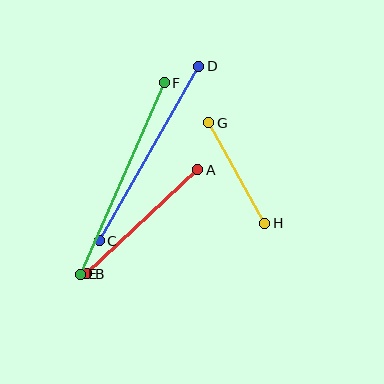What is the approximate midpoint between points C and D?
The midpoint is at approximately (149, 153) pixels.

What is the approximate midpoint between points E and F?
The midpoint is at approximately (122, 179) pixels.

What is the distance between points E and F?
The distance is approximately 209 pixels.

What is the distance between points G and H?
The distance is approximately 115 pixels.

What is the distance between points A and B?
The distance is approximately 152 pixels.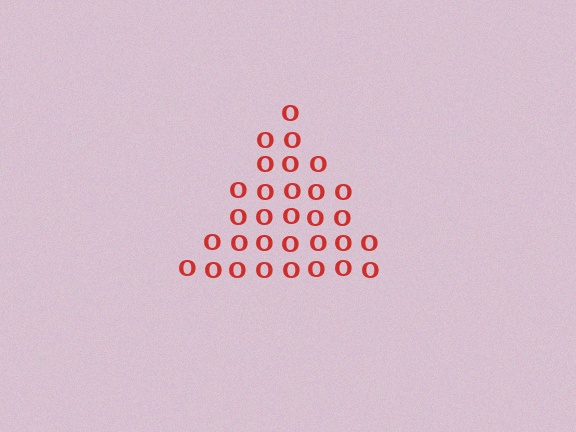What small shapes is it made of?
It is made of small letter O's.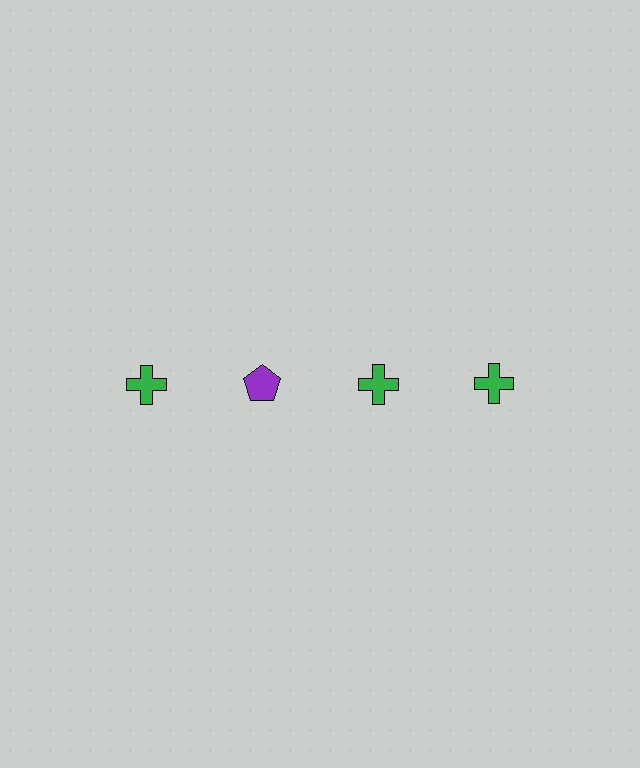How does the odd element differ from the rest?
It differs in both color (purple instead of green) and shape (pentagon instead of cross).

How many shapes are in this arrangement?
There are 4 shapes arranged in a grid pattern.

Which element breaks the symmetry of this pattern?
The purple pentagon in the top row, second from left column breaks the symmetry. All other shapes are green crosses.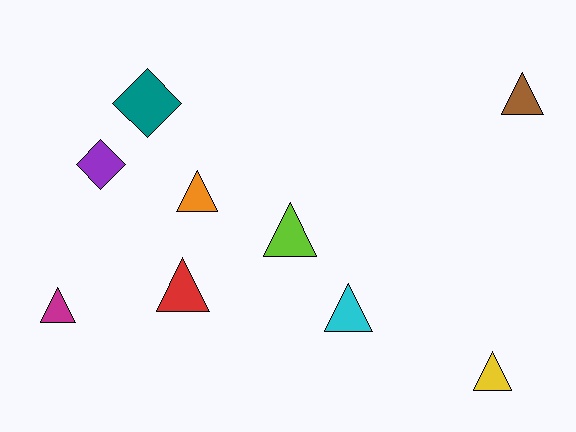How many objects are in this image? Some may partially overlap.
There are 9 objects.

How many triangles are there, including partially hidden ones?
There are 7 triangles.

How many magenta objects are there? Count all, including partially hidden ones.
There is 1 magenta object.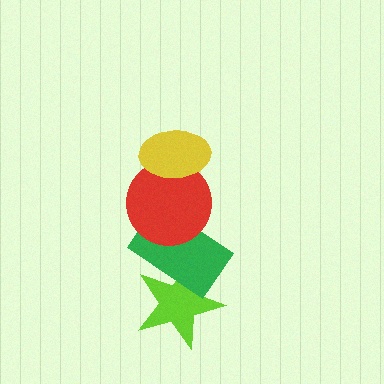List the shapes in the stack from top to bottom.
From top to bottom: the yellow ellipse, the red circle, the green rectangle, the lime star.